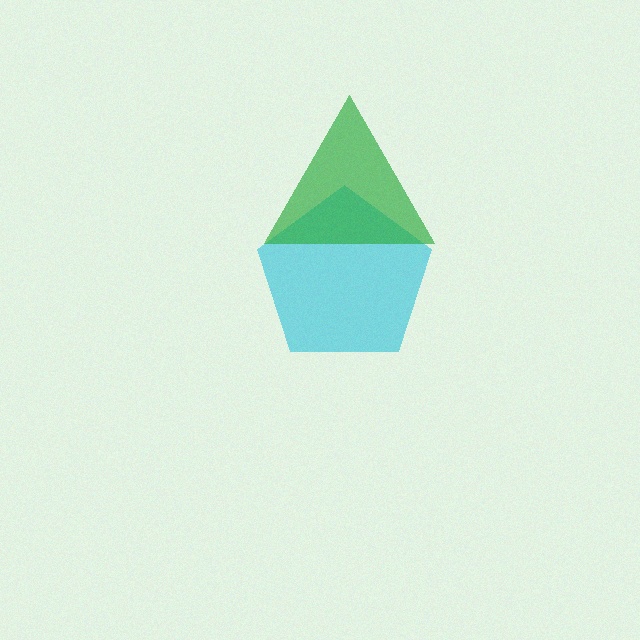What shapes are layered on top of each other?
The layered shapes are: a cyan pentagon, a green triangle.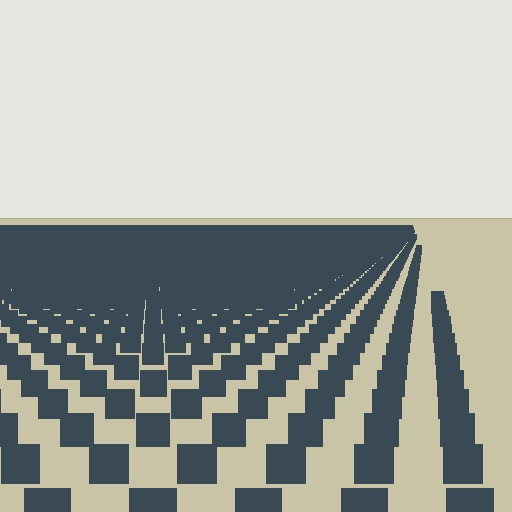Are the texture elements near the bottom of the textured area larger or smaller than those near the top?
Larger. Near the bottom, elements are closer to the viewer and appear at a bigger on-screen size.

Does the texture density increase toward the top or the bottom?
Density increases toward the top.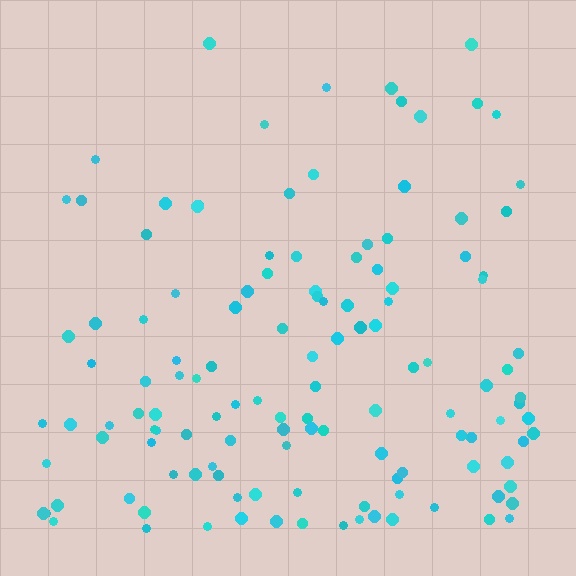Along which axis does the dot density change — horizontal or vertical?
Vertical.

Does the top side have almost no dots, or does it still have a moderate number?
Still a moderate number, just noticeably fewer than the bottom.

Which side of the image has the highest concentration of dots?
The bottom.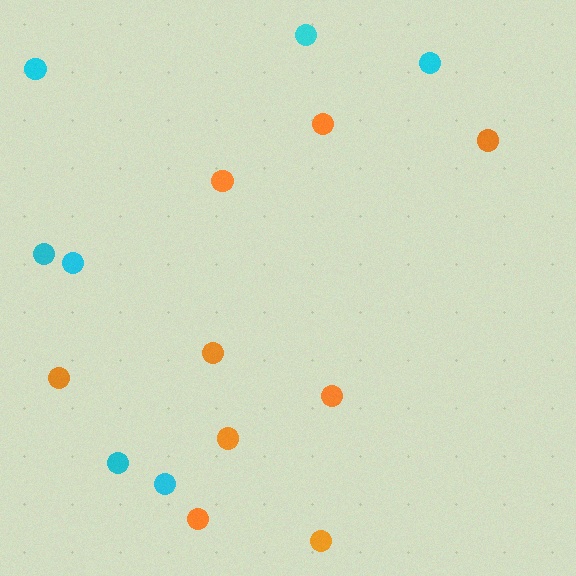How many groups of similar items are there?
There are 2 groups: one group of cyan circles (7) and one group of orange circles (9).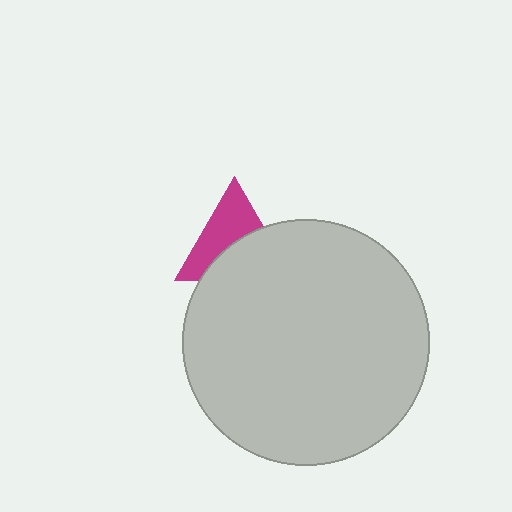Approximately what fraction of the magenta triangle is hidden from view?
Roughly 48% of the magenta triangle is hidden behind the light gray circle.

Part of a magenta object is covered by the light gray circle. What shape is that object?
It is a triangle.